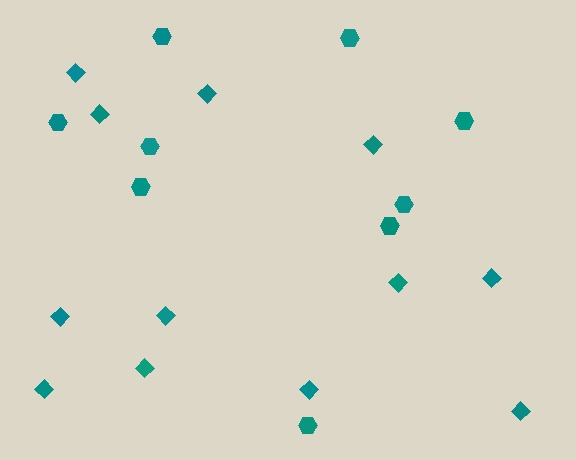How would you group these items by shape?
There are 2 groups: one group of diamonds (12) and one group of hexagons (9).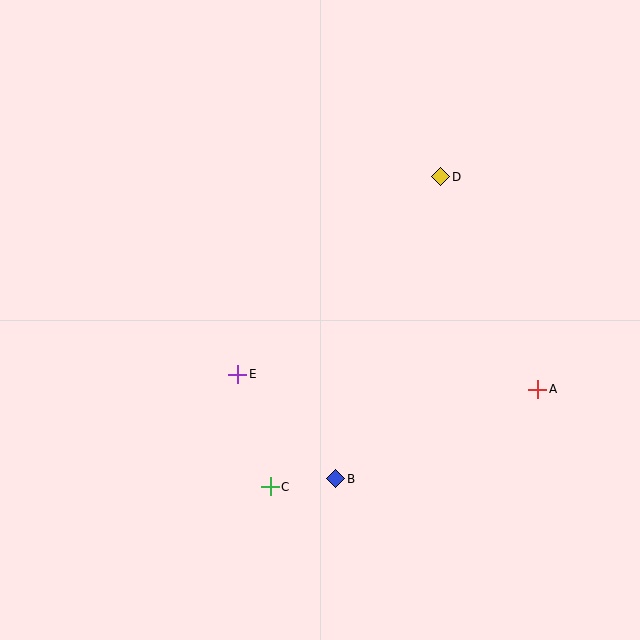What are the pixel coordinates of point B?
Point B is at (336, 479).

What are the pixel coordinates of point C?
Point C is at (270, 487).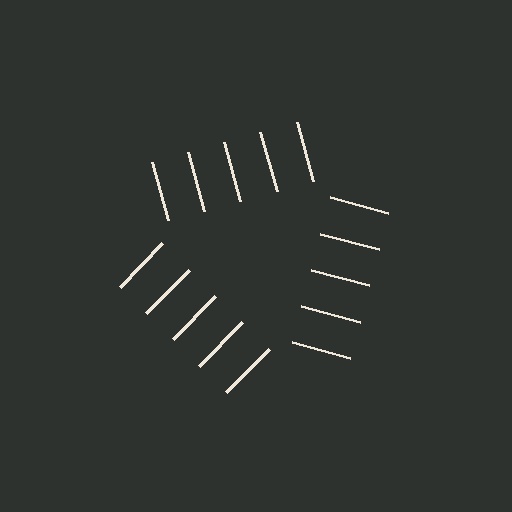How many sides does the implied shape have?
3 sides — the line-ends trace a triangle.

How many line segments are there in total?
15 — 5 along each of the 3 edges.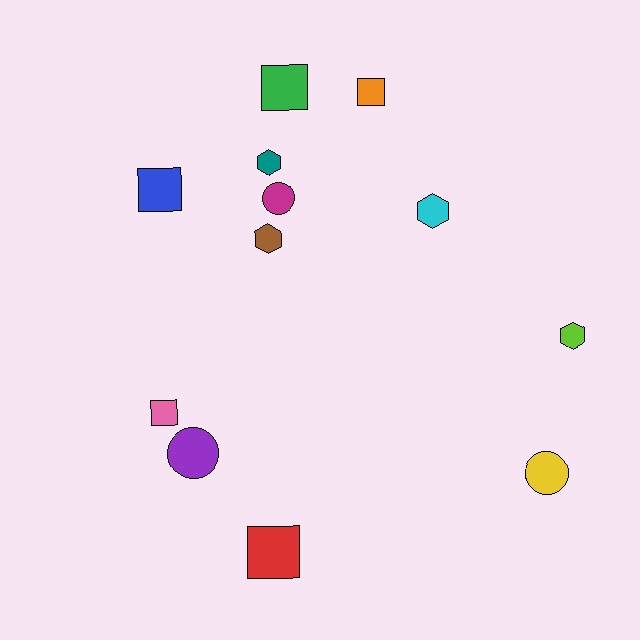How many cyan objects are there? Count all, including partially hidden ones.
There is 1 cyan object.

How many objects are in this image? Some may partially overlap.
There are 12 objects.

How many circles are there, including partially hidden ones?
There are 3 circles.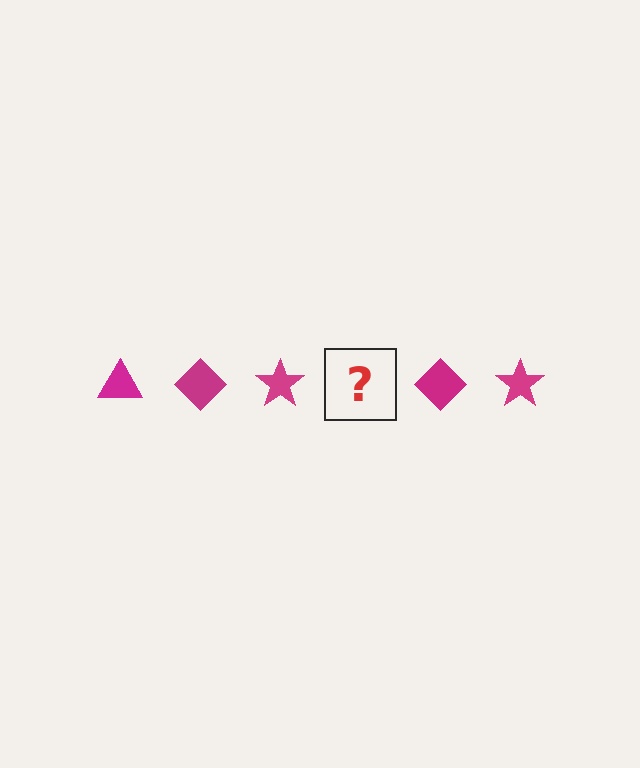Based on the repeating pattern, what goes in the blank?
The blank should be a magenta triangle.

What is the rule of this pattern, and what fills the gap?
The rule is that the pattern cycles through triangle, diamond, star shapes in magenta. The gap should be filled with a magenta triangle.